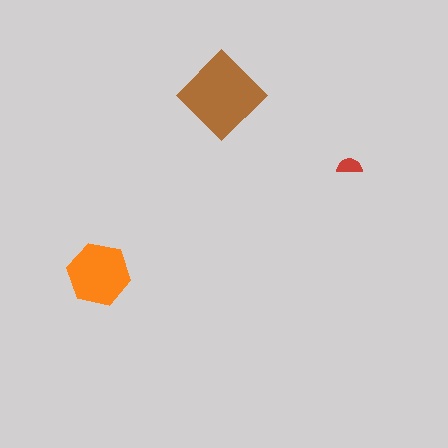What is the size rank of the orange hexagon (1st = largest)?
2nd.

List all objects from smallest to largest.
The red semicircle, the orange hexagon, the brown diamond.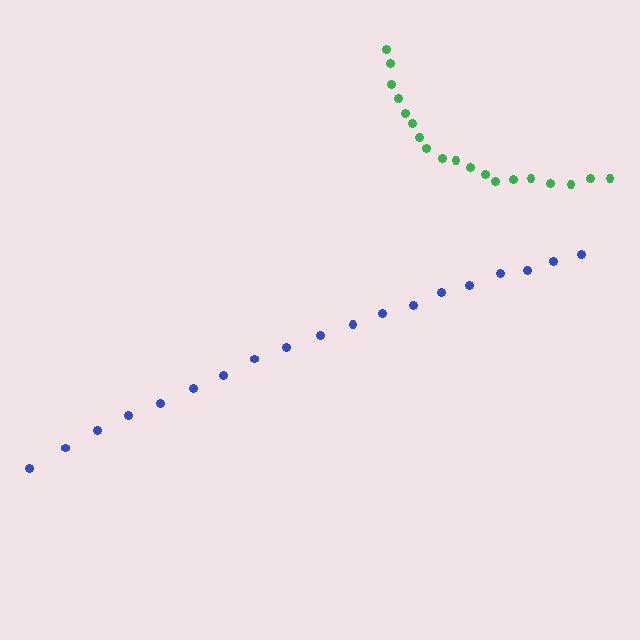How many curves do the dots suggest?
There are 2 distinct paths.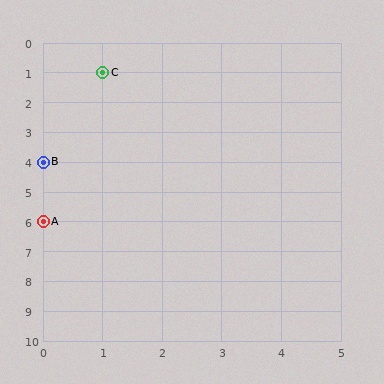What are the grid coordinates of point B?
Point B is at grid coordinates (0, 4).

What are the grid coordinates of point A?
Point A is at grid coordinates (0, 6).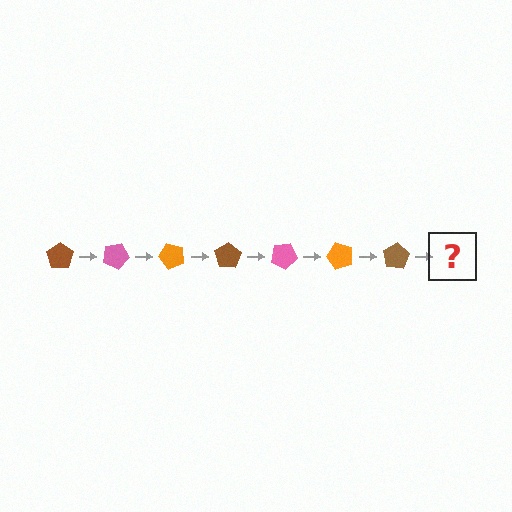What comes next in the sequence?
The next element should be a pink pentagon, rotated 175 degrees from the start.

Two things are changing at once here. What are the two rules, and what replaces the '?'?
The two rules are that it rotates 25 degrees each step and the color cycles through brown, pink, and orange. The '?' should be a pink pentagon, rotated 175 degrees from the start.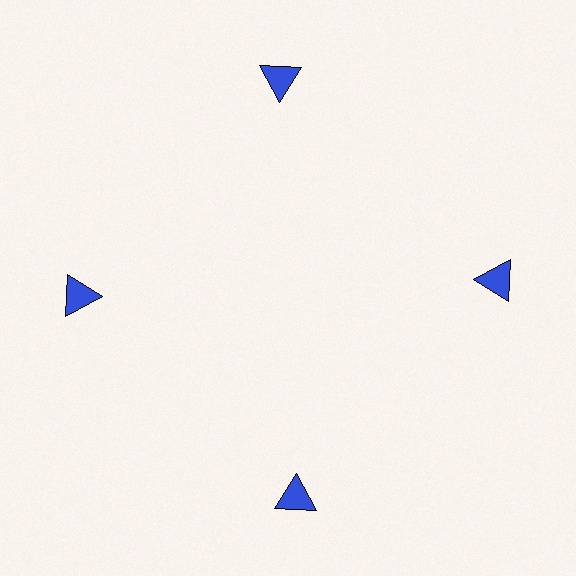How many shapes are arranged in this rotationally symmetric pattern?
There are 4 shapes, arranged in 4 groups of 1.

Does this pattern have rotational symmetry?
Yes, this pattern has 4-fold rotational symmetry. It looks the same after rotating 90 degrees around the center.